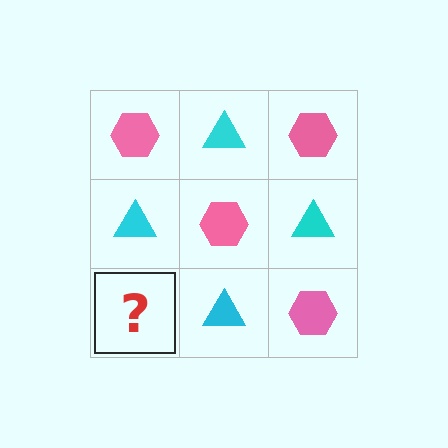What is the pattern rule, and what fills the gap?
The rule is that it alternates pink hexagon and cyan triangle in a checkerboard pattern. The gap should be filled with a pink hexagon.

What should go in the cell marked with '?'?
The missing cell should contain a pink hexagon.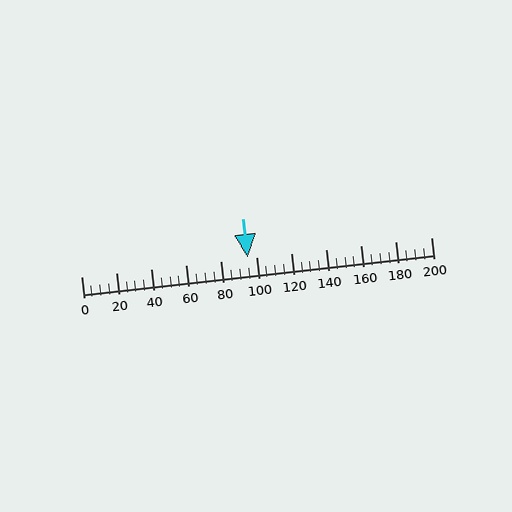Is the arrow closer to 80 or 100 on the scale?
The arrow is closer to 100.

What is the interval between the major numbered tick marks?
The major tick marks are spaced 20 units apart.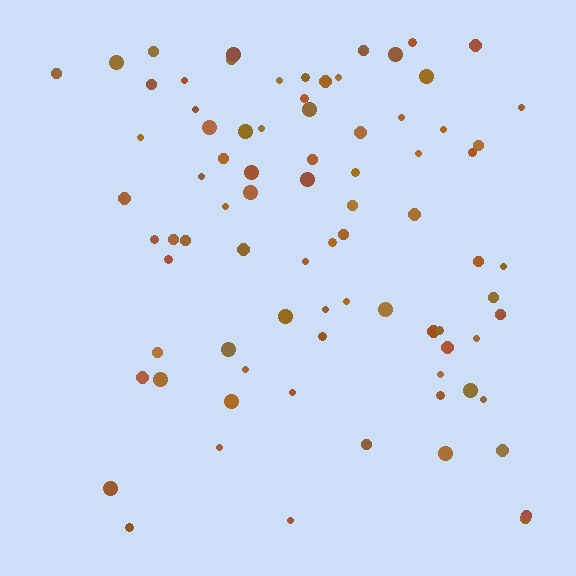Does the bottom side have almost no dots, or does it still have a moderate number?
Still a moderate number, just noticeably fewer than the top.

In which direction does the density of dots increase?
From bottom to top, with the top side densest.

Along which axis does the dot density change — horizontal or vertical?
Vertical.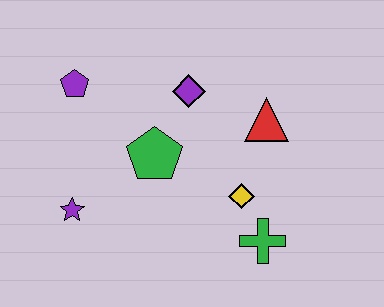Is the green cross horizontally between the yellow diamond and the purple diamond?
No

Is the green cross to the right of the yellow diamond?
Yes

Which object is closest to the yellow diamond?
The green cross is closest to the yellow diamond.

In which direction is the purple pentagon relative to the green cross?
The purple pentagon is to the left of the green cross.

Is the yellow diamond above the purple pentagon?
No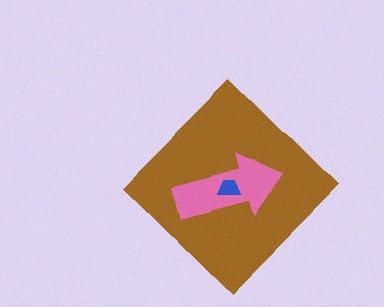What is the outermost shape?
The brown diamond.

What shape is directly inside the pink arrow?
The blue trapezoid.